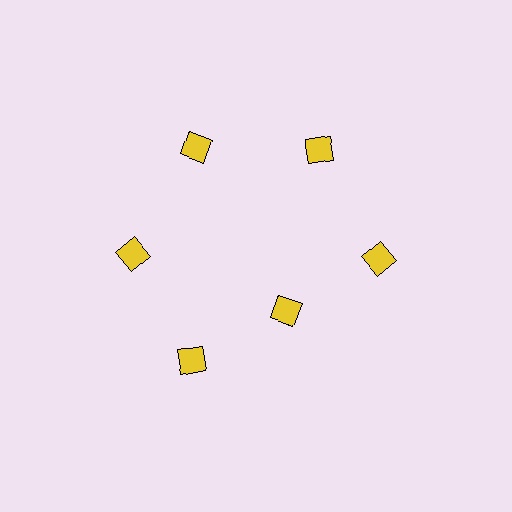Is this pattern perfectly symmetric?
No. The 6 yellow diamonds are arranged in a ring, but one element near the 5 o'clock position is pulled inward toward the center, breaking the 6-fold rotational symmetry.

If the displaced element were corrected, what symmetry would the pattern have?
It would have 6-fold rotational symmetry — the pattern would map onto itself every 60 degrees.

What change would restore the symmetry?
The symmetry would be restored by moving it outward, back onto the ring so that all 6 diamonds sit at equal angles and equal distance from the center.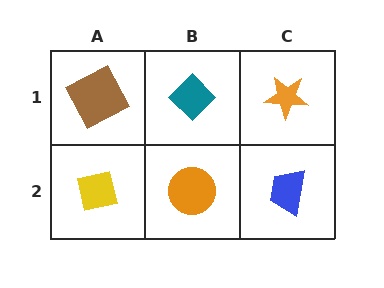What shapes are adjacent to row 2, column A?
A brown square (row 1, column A), an orange circle (row 2, column B).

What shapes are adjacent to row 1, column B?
An orange circle (row 2, column B), a brown square (row 1, column A), an orange star (row 1, column C).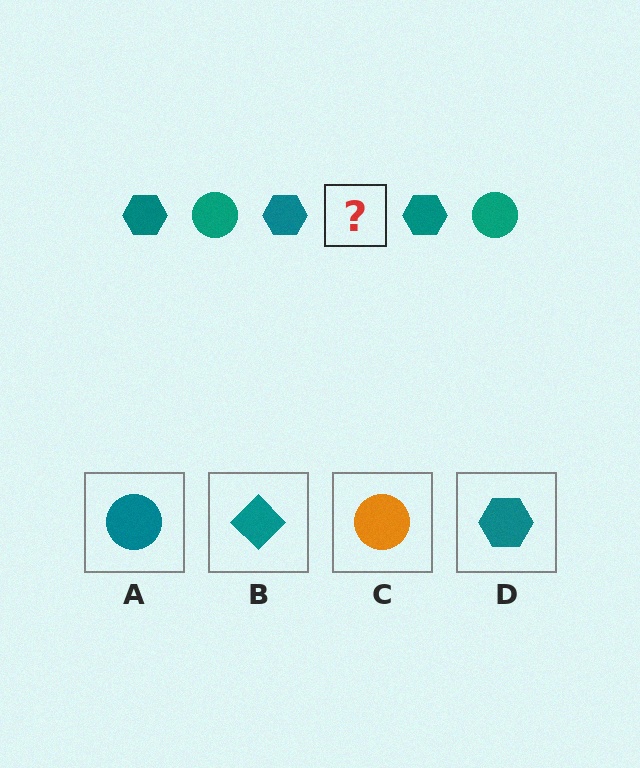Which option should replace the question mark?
Option A.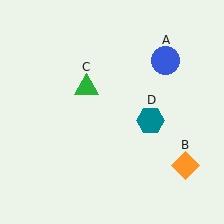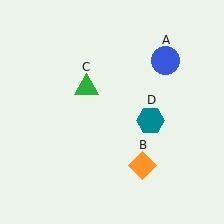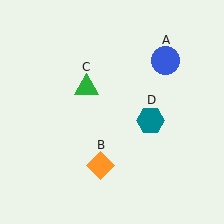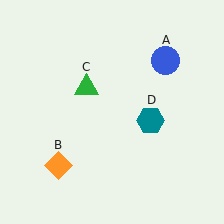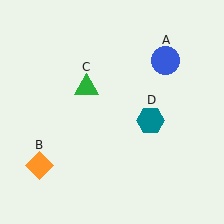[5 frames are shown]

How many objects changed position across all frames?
1 object changed position: orange diamond (object B).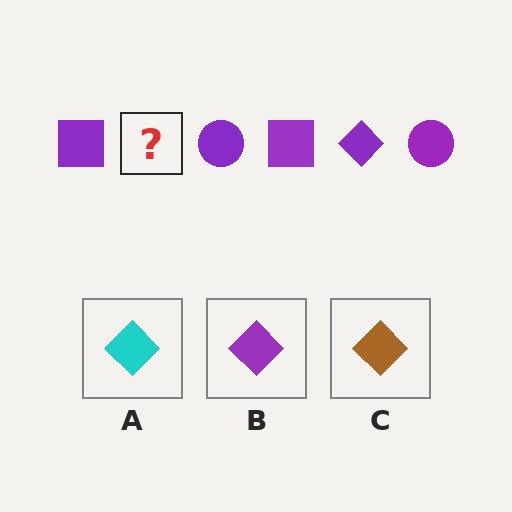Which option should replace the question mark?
Option B.